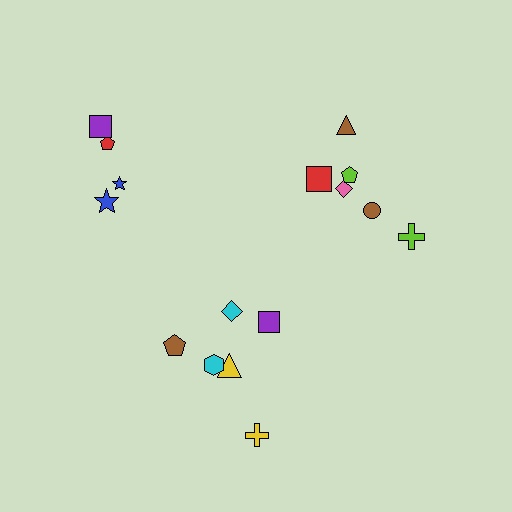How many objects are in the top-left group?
There are 4 objects.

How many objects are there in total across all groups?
There are 16 objects.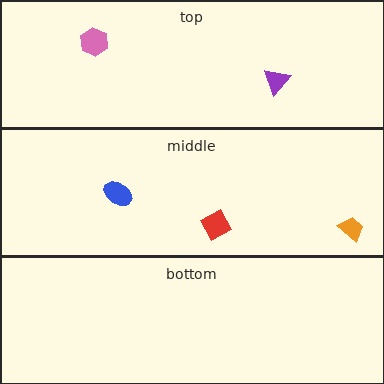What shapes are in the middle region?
The red diamond, the orange trapezoid, the blue ellipse.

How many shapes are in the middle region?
3.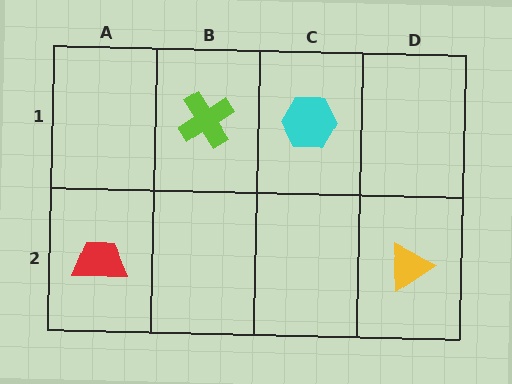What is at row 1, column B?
A lime cross.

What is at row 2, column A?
A red trapezoid.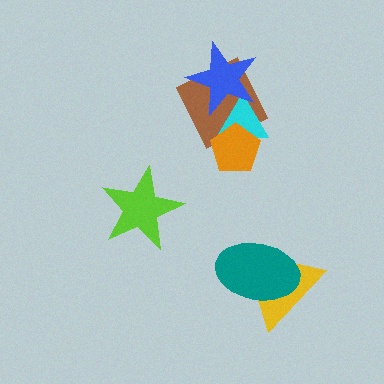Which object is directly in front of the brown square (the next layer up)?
The cyan triangle is directly in front of the brown square.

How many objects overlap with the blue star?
2 objects overlap with the blue star.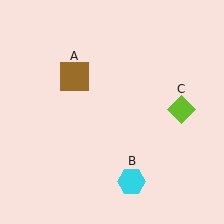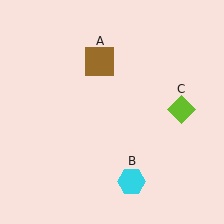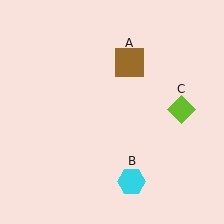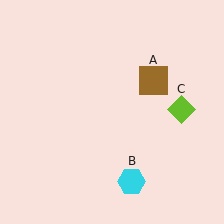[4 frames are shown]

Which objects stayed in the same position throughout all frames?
Cyan hexagon (object B) and lime diamond (object C) remained stationary.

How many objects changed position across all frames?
1 object changed position: brown square (object A).